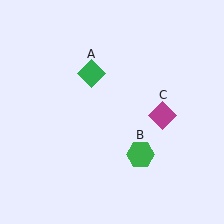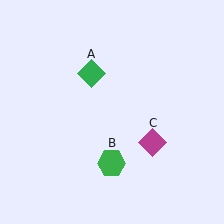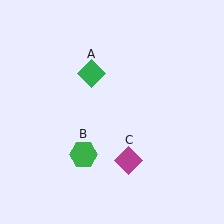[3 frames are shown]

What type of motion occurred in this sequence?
The green hexagon (object B), magenta diamond (object C) rotated clockwise around the center of the scene.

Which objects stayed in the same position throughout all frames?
Green diamond (object A) remained stationary.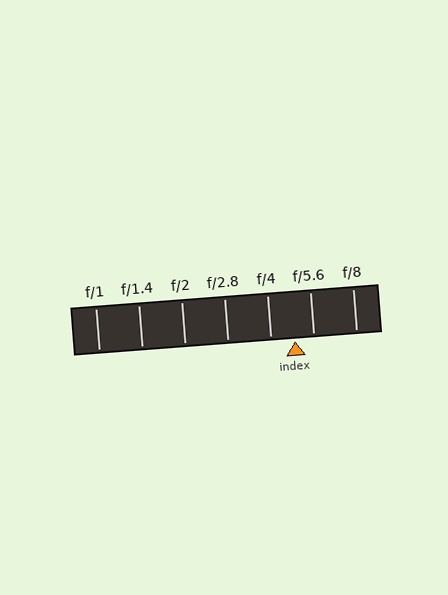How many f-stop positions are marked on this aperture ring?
There are 7 f-stop positions marked.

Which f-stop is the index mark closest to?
The index mark is closest to f/5.6.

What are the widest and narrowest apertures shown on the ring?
The widest aperture shown is f/1 and the narrowest is f/8.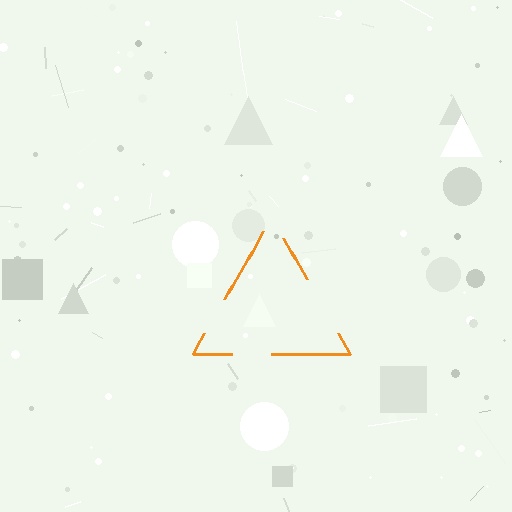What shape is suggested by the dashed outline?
The dashed outline suggests a triangle.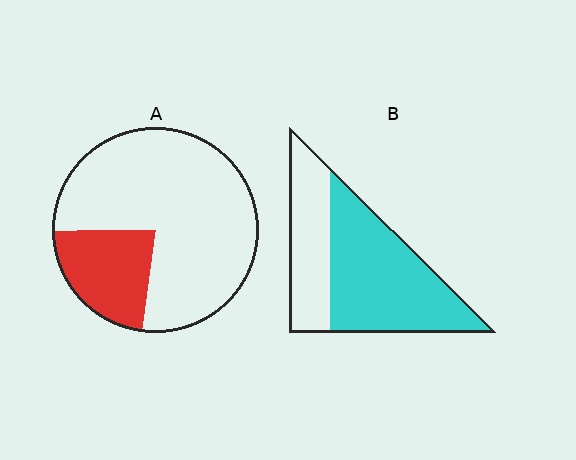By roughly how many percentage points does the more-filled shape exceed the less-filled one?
By roughly 40 percentage points (B over A).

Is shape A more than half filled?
No.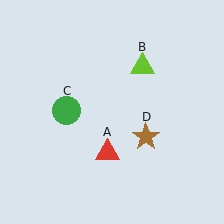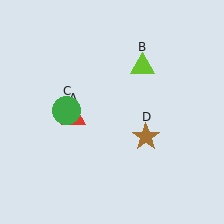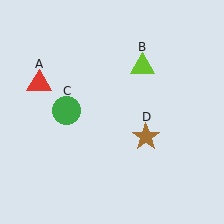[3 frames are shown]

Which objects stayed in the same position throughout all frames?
Lime triangle (object B) and green circle (object C) and brown star (object D) remained stationary.